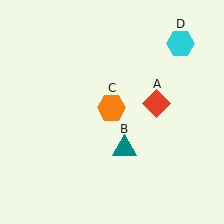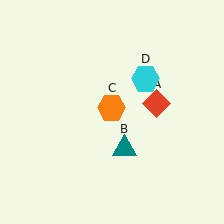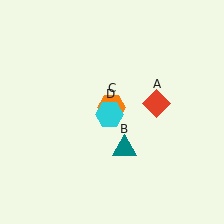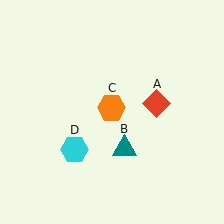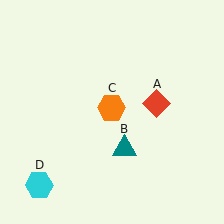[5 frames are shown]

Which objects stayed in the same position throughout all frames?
Red diamond (object A) and teal triangle (object B) and orange hexagon (object C) remained stationary.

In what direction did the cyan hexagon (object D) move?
The cyan hexagon (object D) moved down and to the left.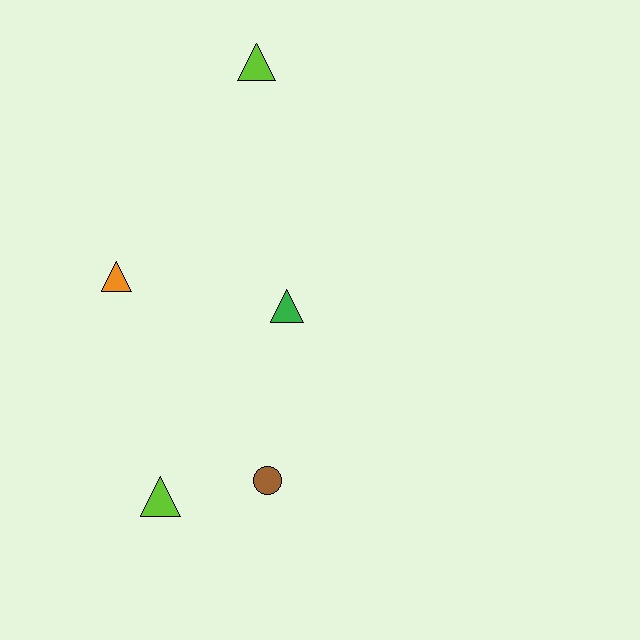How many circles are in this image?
There is 1 circle.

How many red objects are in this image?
There are no red objects.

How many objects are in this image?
There are 5 objects.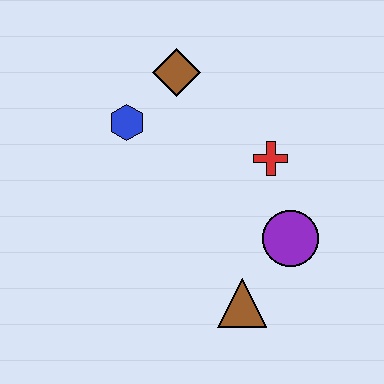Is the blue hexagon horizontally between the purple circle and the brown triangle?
No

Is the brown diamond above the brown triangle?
Yes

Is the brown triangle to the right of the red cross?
No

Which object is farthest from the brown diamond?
The brown triangle is farthest from the brown diamond.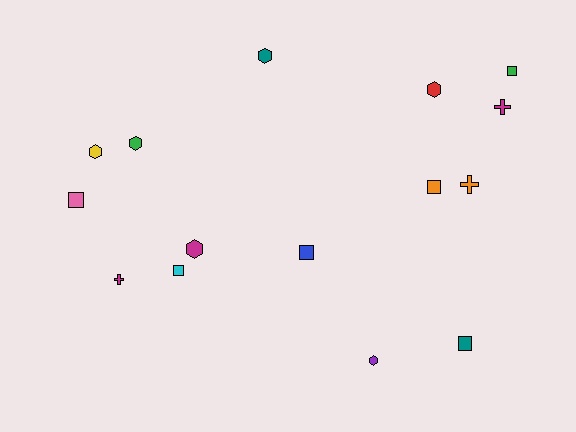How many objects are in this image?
There are 15 objects.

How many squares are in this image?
There are 6 squares.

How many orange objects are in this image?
There are 2 orange objects.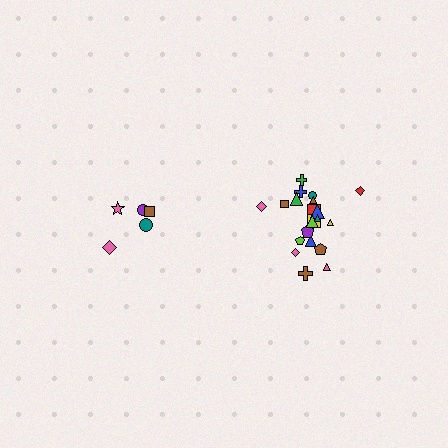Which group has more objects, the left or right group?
The right group.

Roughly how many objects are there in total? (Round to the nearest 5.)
Roughly 25 objects in total.